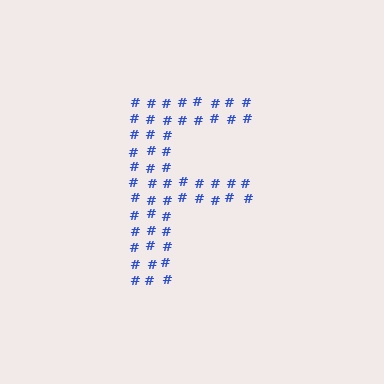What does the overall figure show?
The overall figure shows the letter F.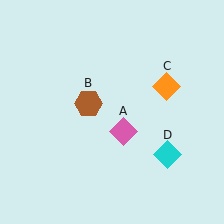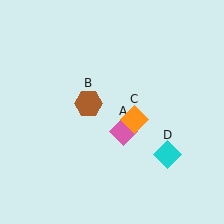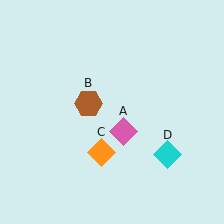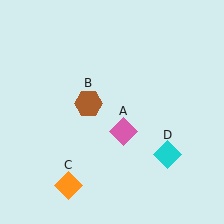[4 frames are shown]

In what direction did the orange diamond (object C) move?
The orange diamond (object C) moved down and to the left.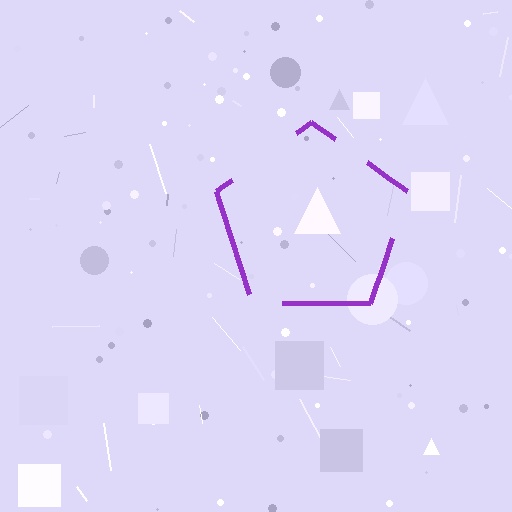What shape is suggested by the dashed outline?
The dashed outline suggests a pentagon.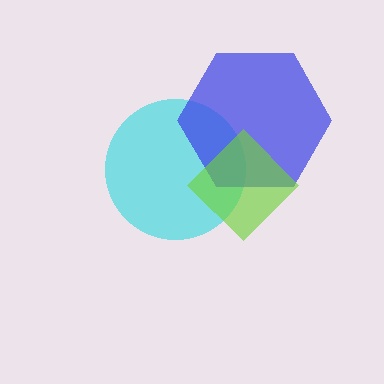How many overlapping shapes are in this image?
There are 3 overlapping shapes in the image.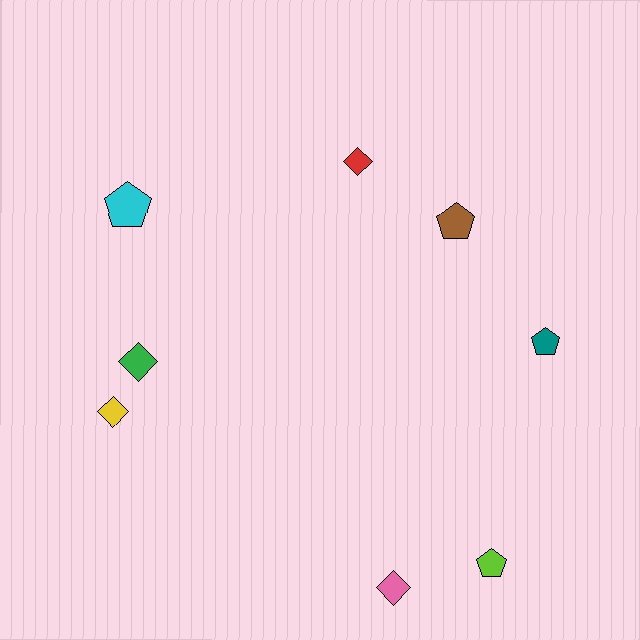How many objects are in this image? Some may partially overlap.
There are 8 objects.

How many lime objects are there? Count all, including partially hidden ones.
There is 1 lime object.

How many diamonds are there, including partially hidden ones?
There are 4 diamonds.